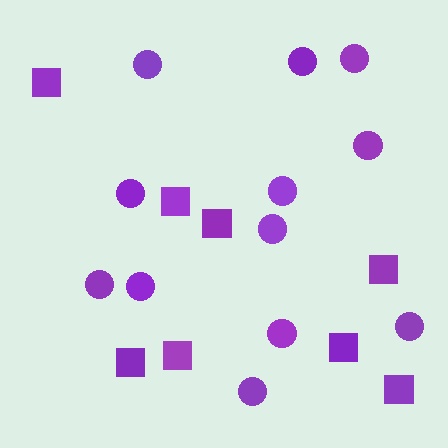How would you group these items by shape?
There are 2 groups: one group of circles (12) and one group of squares (8).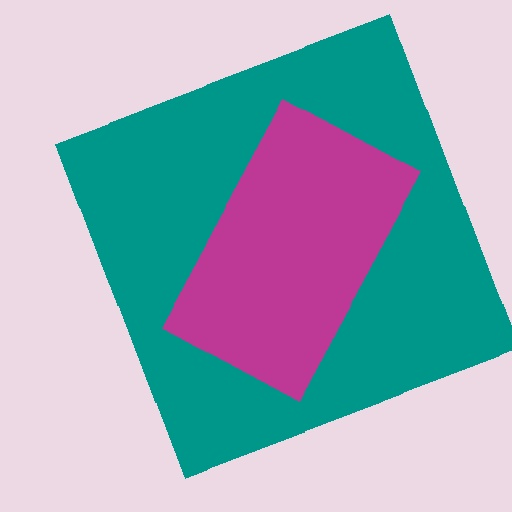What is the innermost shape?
The magenta rectangle.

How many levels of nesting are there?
2.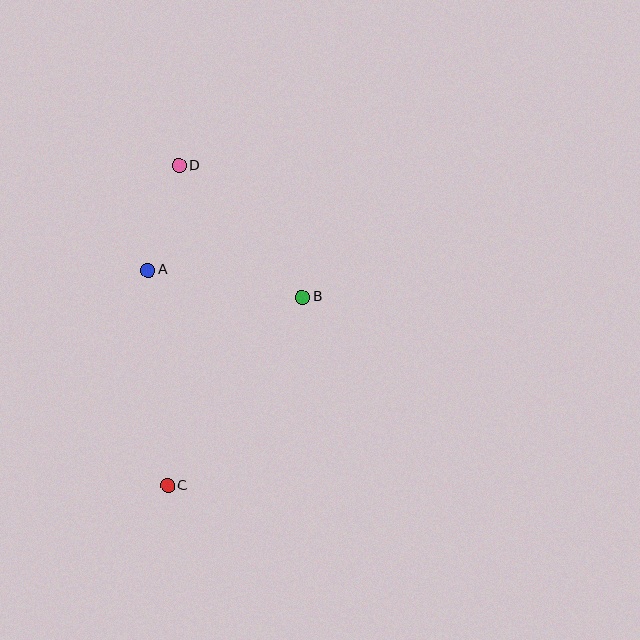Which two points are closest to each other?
Points A and D are closest to each other.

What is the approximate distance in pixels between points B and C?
The distance between B and C is approximately 232 pixels.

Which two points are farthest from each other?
Points C and D are farthest from each other.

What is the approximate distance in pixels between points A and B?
The distance between A and B is approximately 157 pixels.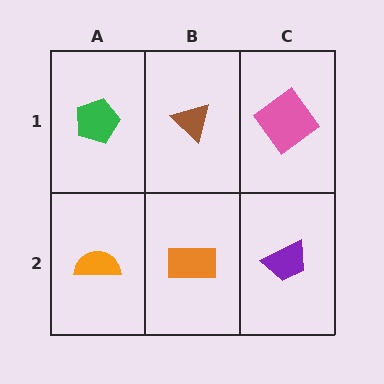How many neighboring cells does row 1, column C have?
2.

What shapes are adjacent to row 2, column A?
A green pentagon (row 1, column A), an orange rectangle (row 2, column B).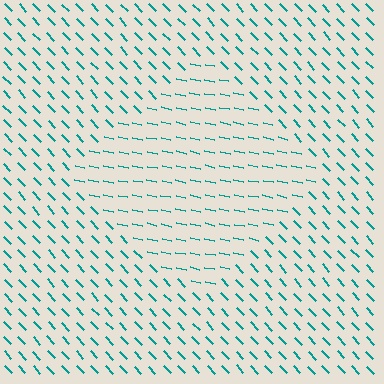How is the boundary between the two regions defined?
The boundary is defined purely by a change in line orientation (approximately 35 degrees difference). All lines are the same color and thickness.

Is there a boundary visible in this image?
Yes, there is a texture boundary formed by a change in line orientation.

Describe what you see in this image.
The image is filled with small teal line segments. A diamond region in the image has lines oriented differently from the surrounding lines, creating a visible texture boundary.